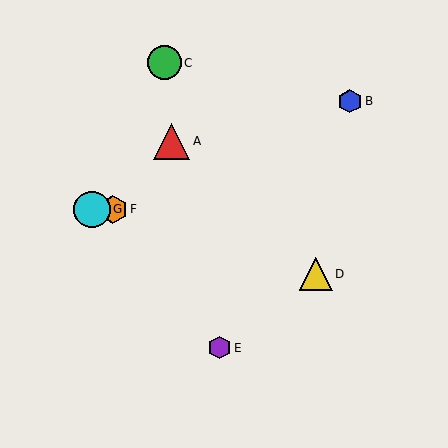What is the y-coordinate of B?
Object B is at y≈101.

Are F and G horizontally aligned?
Yes, both are at y≈209.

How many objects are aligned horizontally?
2 objects (F, G) are aligned horizontally.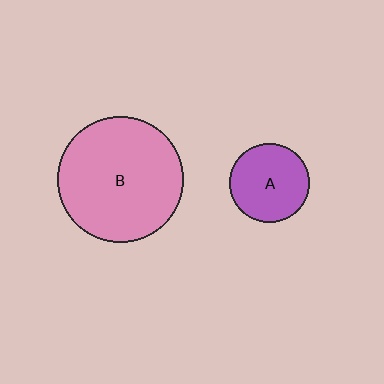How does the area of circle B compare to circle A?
Approximately 2.5 times.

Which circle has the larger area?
Circle B (pink).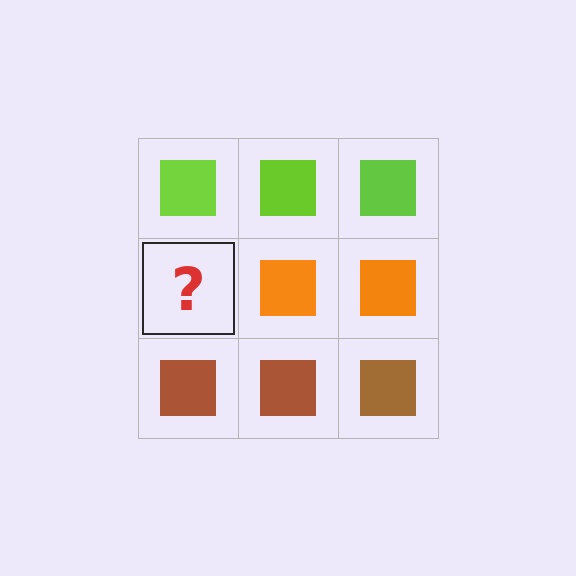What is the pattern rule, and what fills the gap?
The rule is that each row has a consistent color. The gap should be filled with an orange square.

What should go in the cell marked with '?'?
The missing cell should contain an orange square.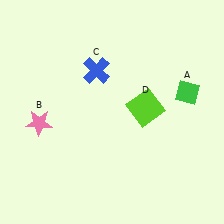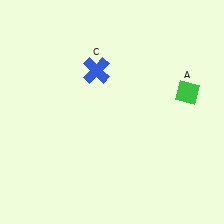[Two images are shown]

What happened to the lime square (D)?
The lime square (D) was removed in Image 2. It was in the top-right area of Image 1.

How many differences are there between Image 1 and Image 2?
There are 2 differences between the two images.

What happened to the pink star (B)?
The pink star (B) was removed in Image 2. It was in the bottom-left area of Image 1.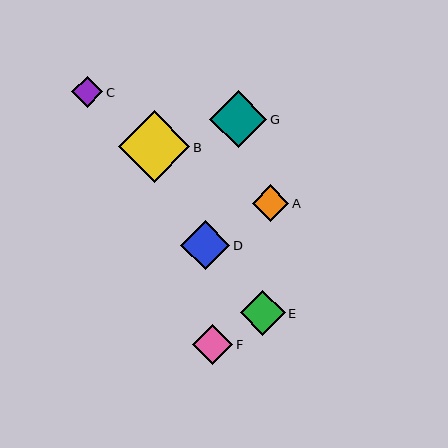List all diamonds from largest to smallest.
From largest to smallest: B, G, D, E, F, A, C.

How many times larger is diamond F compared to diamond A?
Diamond F is approximately 1.1 times the size of diamond A.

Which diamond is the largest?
Diamond B is the largest with a size of approximately 71 pixels.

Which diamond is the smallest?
Diamond C is the smallest with a size of approximately 32 pixels.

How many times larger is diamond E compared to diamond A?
Diamond E is approximately 1.2 times the size of diamond A.